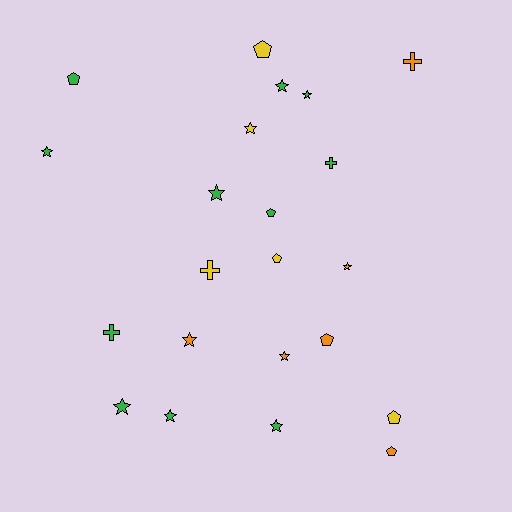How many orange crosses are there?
There is 1 orange cross.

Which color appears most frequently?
Green, with 11 objects.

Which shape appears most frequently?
Star, with 11 objects.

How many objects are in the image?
There are 22 objects.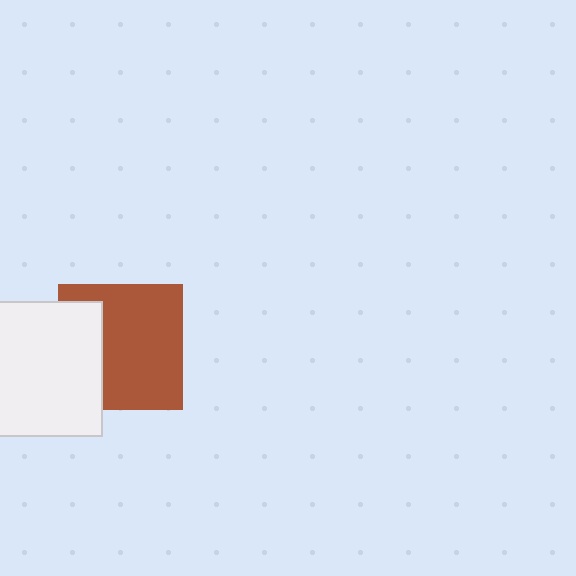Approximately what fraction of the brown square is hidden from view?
Roughly 31% of the brown square is hidden behind the white rectangle.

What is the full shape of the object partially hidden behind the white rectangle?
The partially hidden object is a brown square.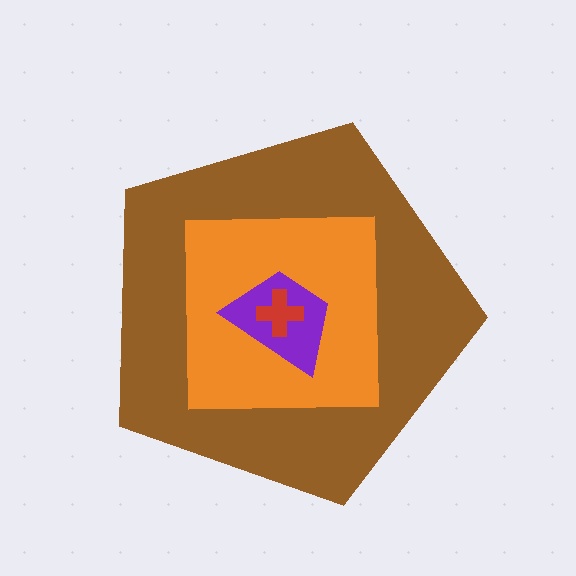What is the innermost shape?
The red cross.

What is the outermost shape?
The brown pentagon.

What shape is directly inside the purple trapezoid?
The red cross.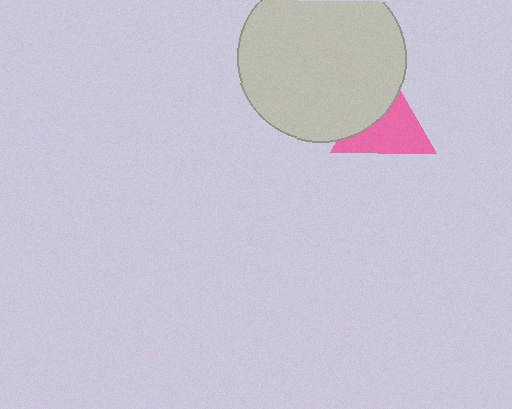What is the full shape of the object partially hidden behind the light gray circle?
The partially hidden object is a pink triangle.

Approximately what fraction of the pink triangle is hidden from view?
Roughly 40% of the pink triangle is hidden behind the light gray circle.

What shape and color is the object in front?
The object in front is a light gray circle.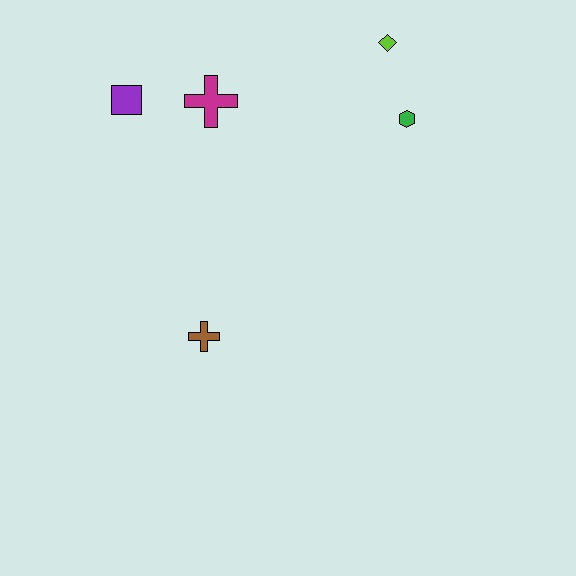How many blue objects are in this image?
There are no blue objects.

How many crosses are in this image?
There are 2 crosses.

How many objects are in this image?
There are 5 objects.